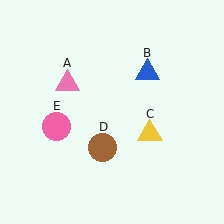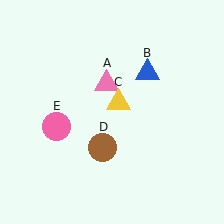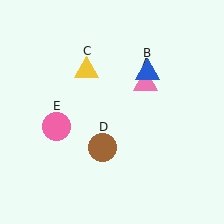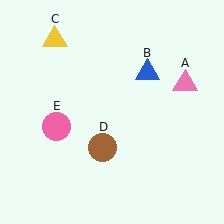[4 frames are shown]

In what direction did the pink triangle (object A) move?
The pink triangle (object A) moved right.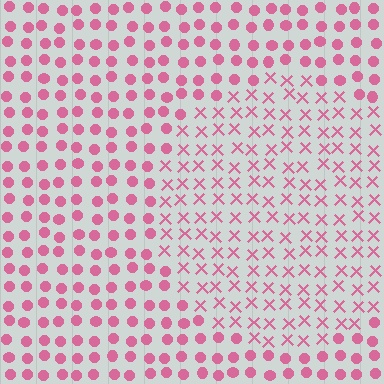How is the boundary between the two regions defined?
The boundary is defined by a change in element shape: X marks inside vs. circles outside. All elements share the same color and spacing.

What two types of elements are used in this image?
The image uses X marks inside the circle region and circles outside it.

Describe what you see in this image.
The image is filled with small pink elements arranged in a uniform grid. A circle-shaped region contains X marks, while the surrounding area contains circles. The boundary is defined purely by the change in element shape.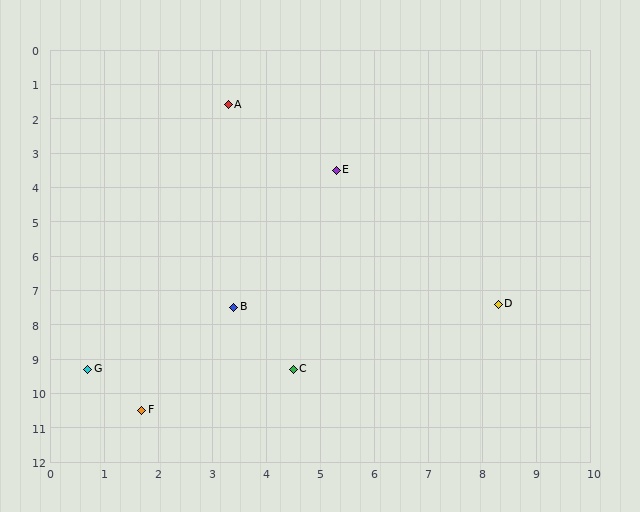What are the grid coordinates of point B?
Point B is at approximately (3.4, 7.5).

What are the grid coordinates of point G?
Point G is at approximately (0.7, 9.3).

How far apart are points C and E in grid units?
Points C and E are about 5.9 grid units apart.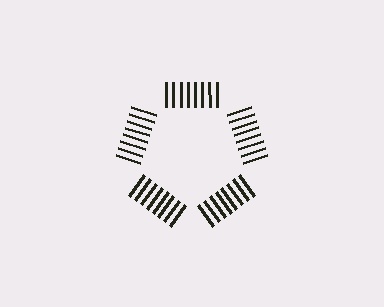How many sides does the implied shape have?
5 sides — the line-ends trace a pentagon.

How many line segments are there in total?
40 — 8 along each of the 5 edges.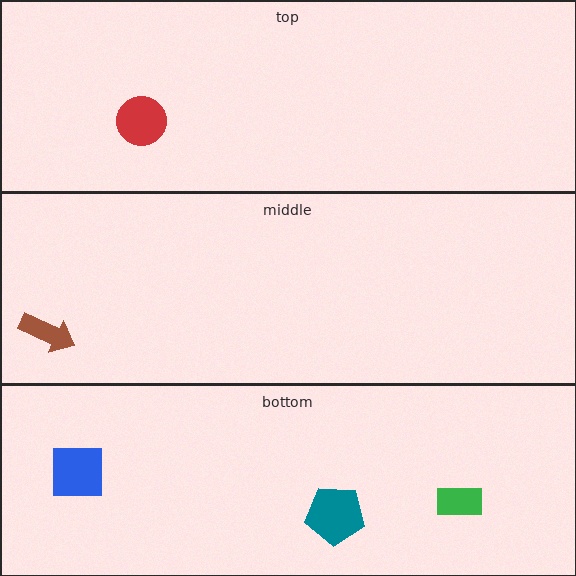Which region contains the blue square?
The bottom region.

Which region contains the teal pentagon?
The bottom region.